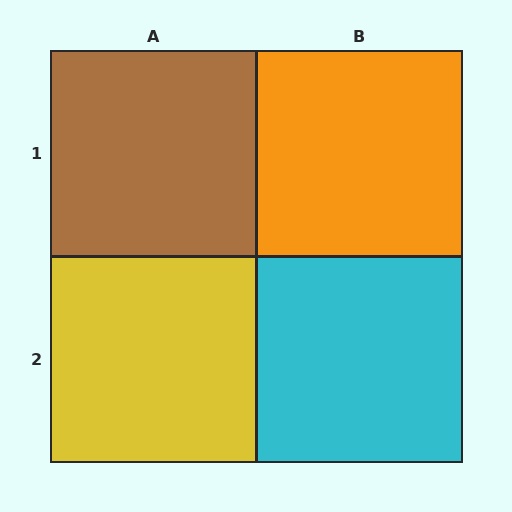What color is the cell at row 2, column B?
Cyan.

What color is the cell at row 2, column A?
Yellow.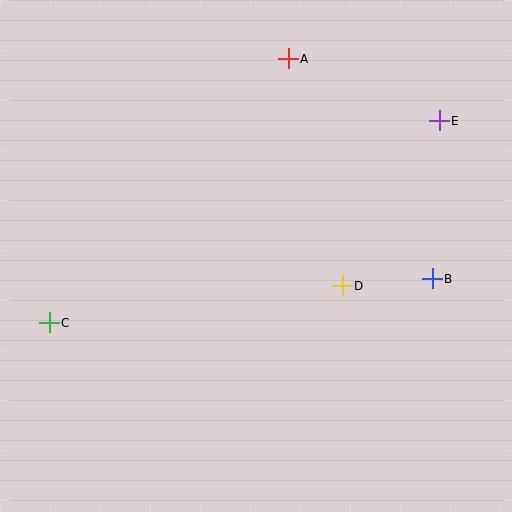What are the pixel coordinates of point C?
Point C is at (49, 323).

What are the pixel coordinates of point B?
Point B is at (432, 279).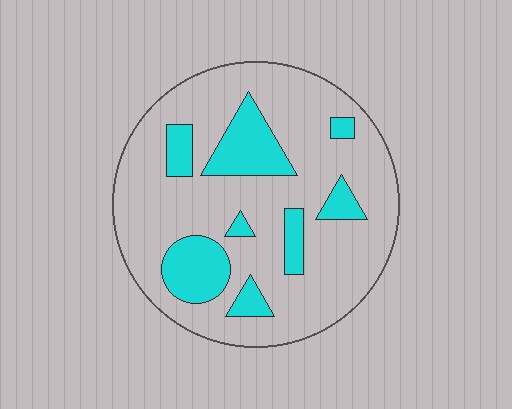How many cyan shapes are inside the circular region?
8.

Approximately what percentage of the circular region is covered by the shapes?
Approximately 20%.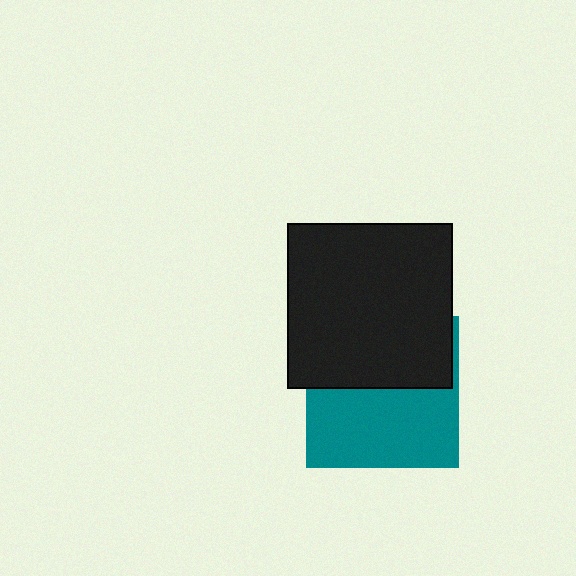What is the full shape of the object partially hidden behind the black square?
The partially hidden object is a teal square.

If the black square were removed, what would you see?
You would see the complete teal square.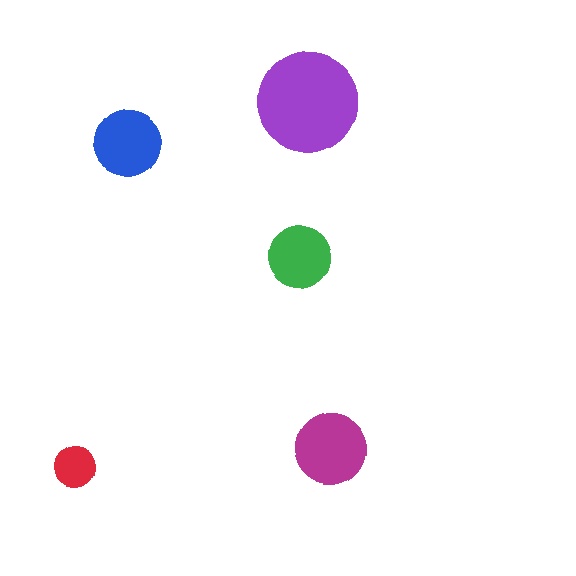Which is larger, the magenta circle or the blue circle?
The magenta one.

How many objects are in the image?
There are 5 objects in the image.